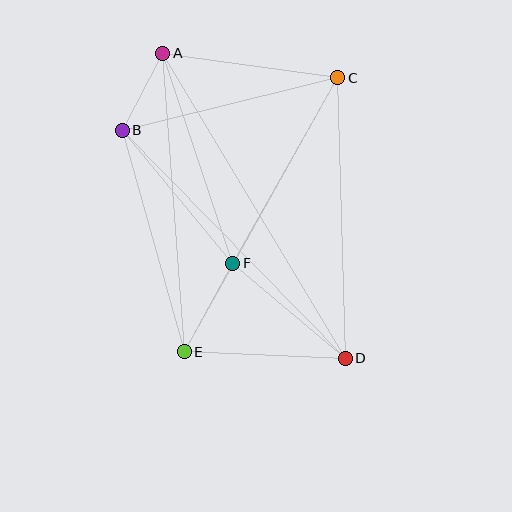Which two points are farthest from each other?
Points A and D are farthest from each other.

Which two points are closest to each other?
Points A and B are closest to each other.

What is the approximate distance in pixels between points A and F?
The distance between A and F is approximately 221 pixels.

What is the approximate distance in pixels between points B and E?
The distance between B and E is approximately 230 pixels.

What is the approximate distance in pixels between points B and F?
The distance between B and F is approximately 173 pixels.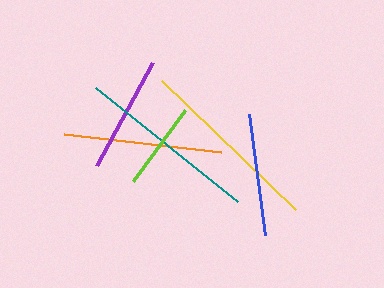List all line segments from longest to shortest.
From longest to shortest: yellow, teal, orange, blue, purple, lime.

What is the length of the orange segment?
The orange segment is approximately 159 pixels long.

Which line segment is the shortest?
The lime line is the shortest at approximately 88 pixels.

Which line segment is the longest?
The yellow line is the longest at approximately 185 pixels.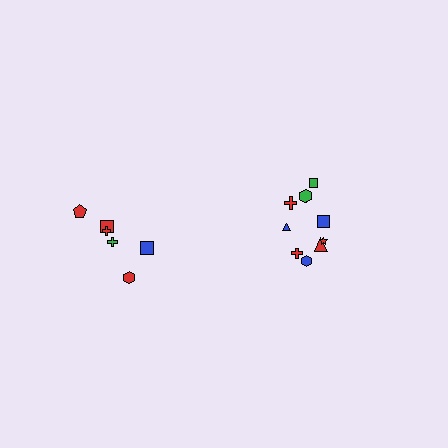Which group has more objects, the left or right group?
The right group.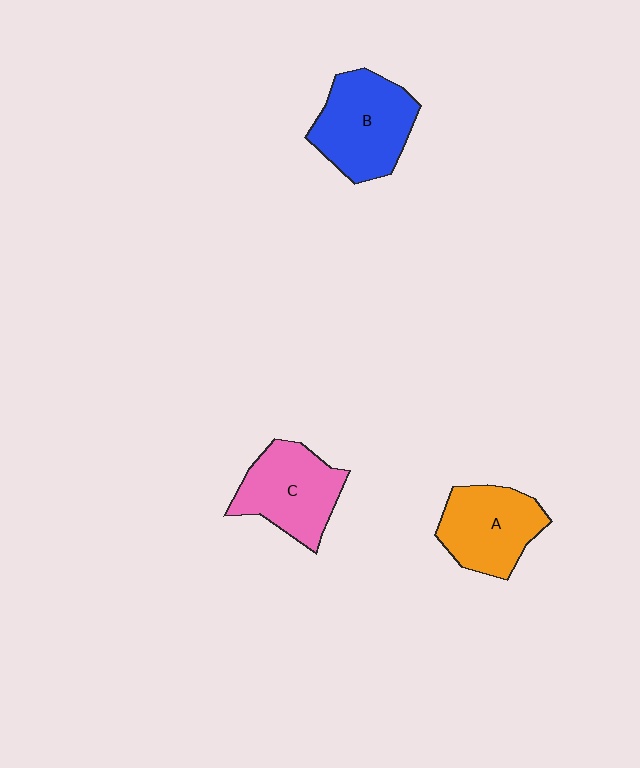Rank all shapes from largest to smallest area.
From largest to smallest: B (blue), C (pink), A (orange).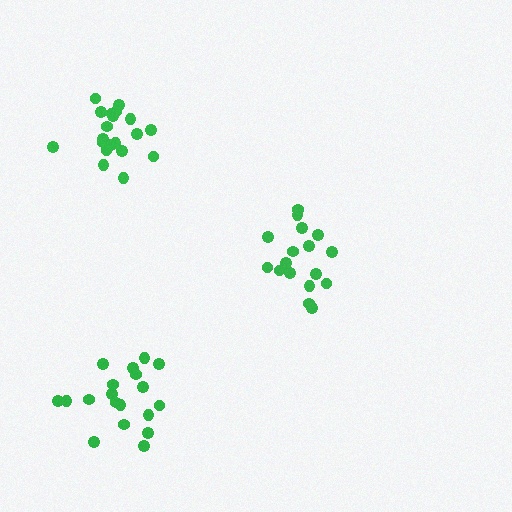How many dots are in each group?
Group 1: 17 dots, Group 2: 21 dots, Group 3: 19 dots (57 total).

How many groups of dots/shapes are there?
There are 3 groups.